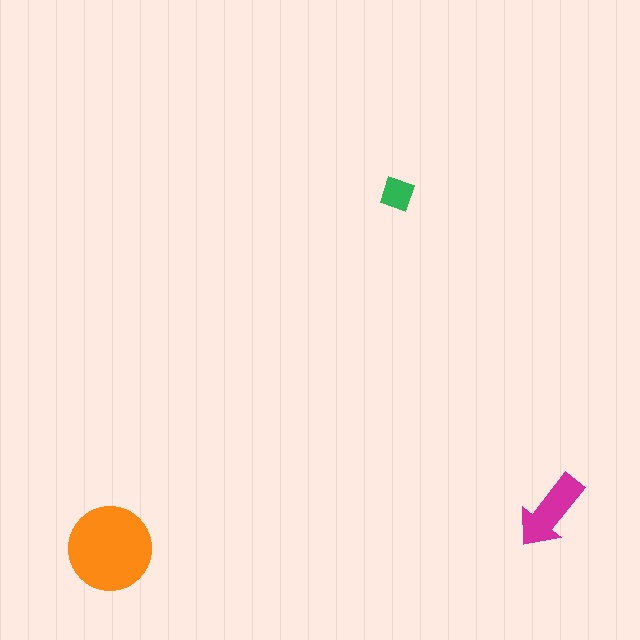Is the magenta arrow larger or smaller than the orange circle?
Smaller.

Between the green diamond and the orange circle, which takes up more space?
The orange circle.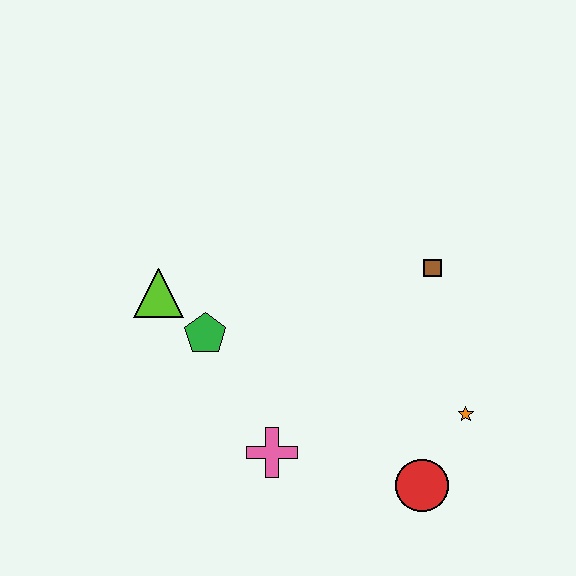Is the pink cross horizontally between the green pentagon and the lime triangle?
No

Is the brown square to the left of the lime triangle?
No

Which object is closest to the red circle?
The orange star is closest to the red circle.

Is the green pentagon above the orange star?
Yes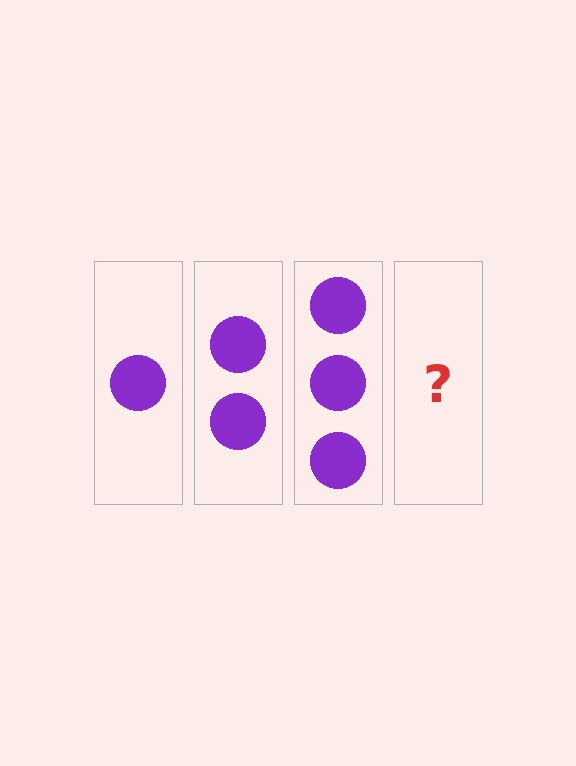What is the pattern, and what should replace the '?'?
The pattern is that each step adds one more circle. The '?' should be 4 circles.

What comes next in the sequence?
The next element should be 4 circles.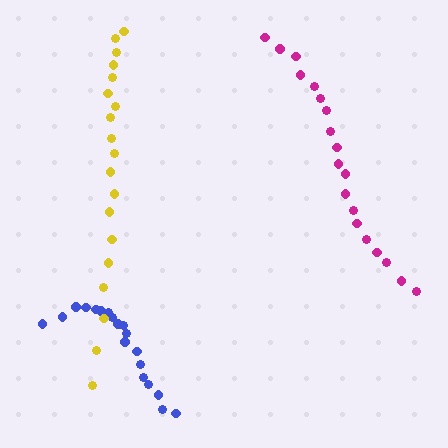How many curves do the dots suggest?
There are 3 distinct paths.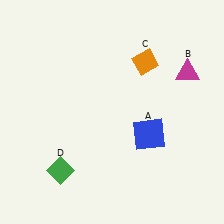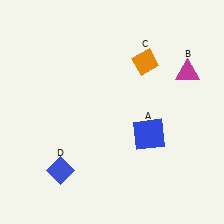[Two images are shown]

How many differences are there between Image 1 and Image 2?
There is 1 difference between the two images.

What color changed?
The diamond (D) changed from green in Image 1 to blue in Image 2.